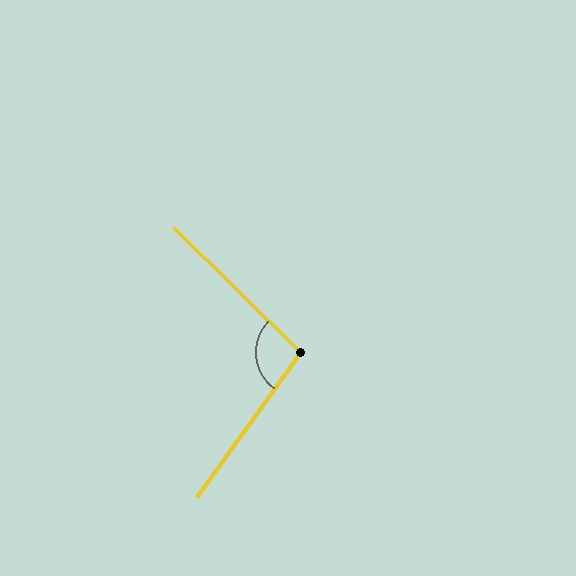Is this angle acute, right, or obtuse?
It is obtuse.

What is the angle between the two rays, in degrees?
Approximately 99 degrees.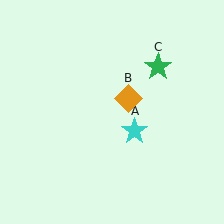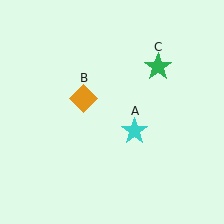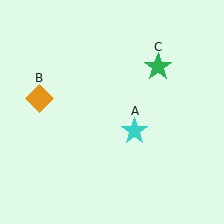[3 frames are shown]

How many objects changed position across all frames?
1 object changed position: orange diamond (object B).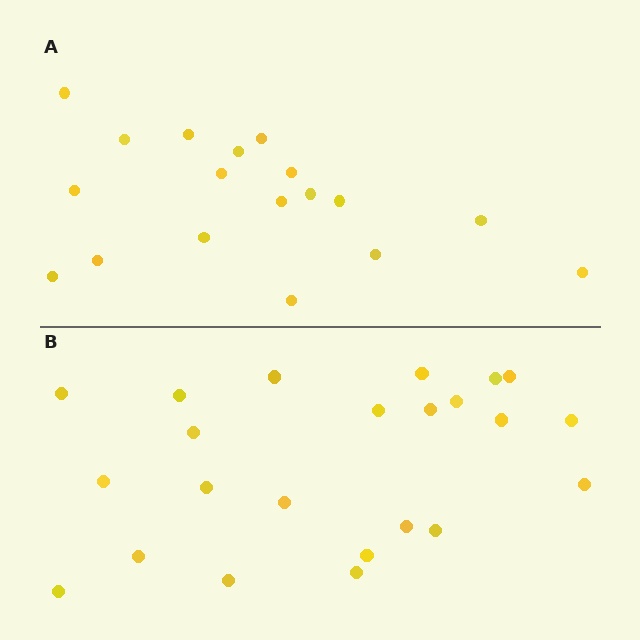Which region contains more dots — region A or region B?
Region B (the bottom region) has more dots.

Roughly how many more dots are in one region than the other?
Region B has about 5 more dots than region A.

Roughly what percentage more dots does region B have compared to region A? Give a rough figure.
About 30% more.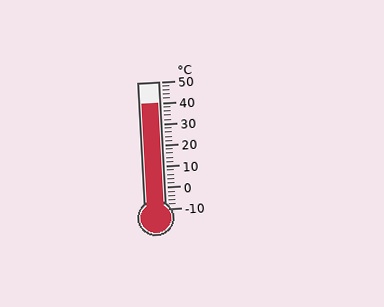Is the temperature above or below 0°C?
The temperature is above 0°C.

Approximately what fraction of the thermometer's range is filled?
The thermometer is filled to approximately 85% of its range.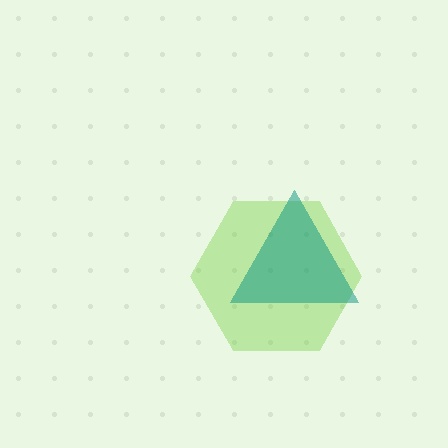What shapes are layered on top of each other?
The layered shapes are: a lime hexagon, a teal triangle.